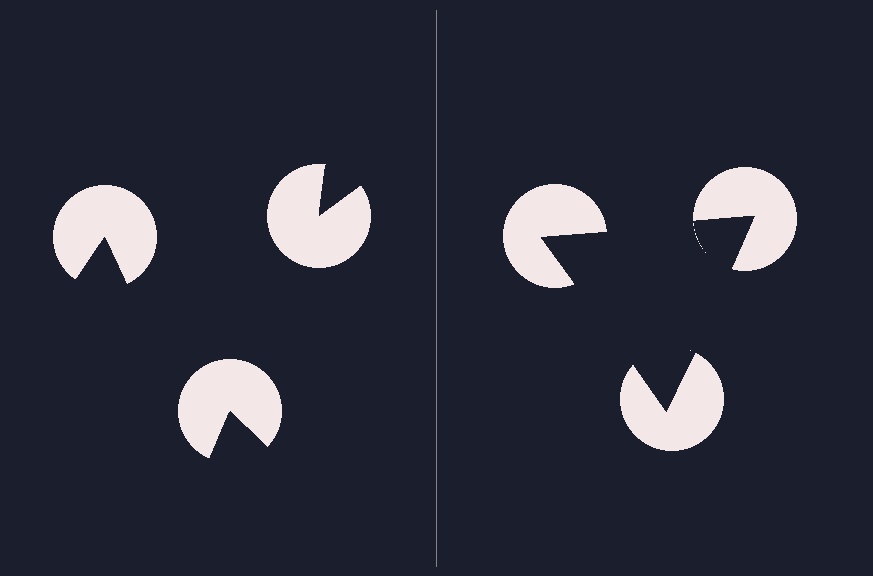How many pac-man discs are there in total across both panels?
6 — 3 on each side.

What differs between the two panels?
The pac-man discs are positioned identically on both sides; only the wedge orientations differ. On the right they align to a triangle; on the left they are misaligned.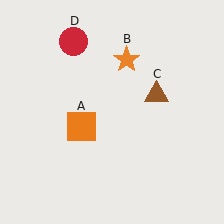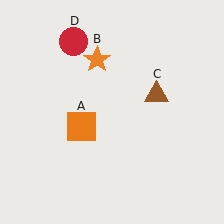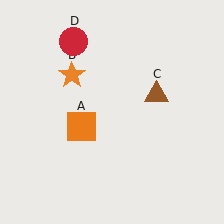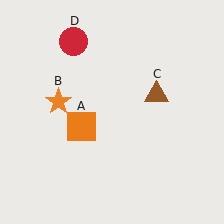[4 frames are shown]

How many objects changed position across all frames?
1 object changed position: orange star (object B).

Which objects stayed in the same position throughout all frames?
Orange square (object A) and brown triangle (object C) and red circle (object D) remained stationary.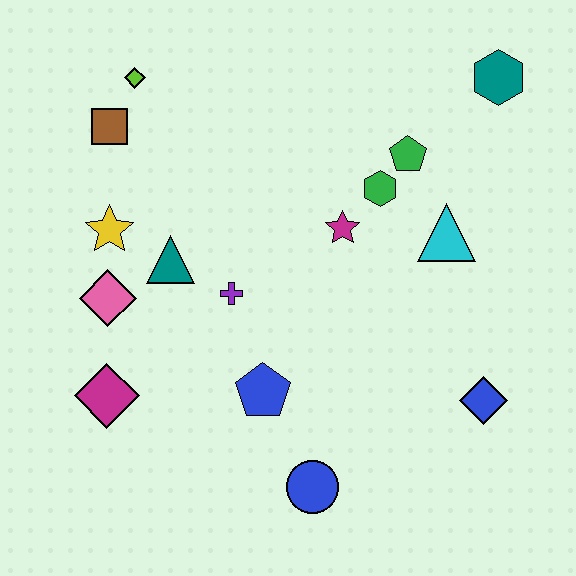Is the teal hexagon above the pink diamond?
Yes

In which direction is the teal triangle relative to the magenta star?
The teal triangle is to the left of the magenta star.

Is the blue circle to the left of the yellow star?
No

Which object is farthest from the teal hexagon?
The magenta diamond is farthest from the teal hexagon.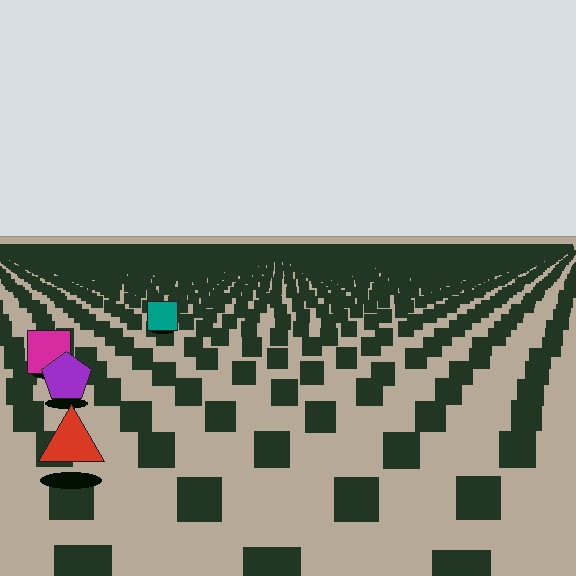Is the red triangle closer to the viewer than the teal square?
Yes. The red triangle is closer — you can tell from the texture gradient: the ground texture is coarser near it.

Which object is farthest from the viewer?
The teal square is farthest from the viewer. It appears smaller and the ground texture around it is denser.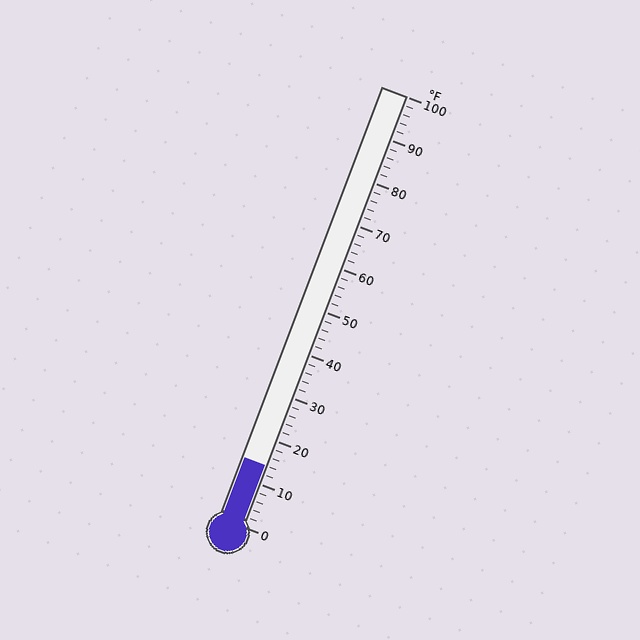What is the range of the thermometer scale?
The thermometer scale ranges from 0°F to 100°F.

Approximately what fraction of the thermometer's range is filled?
The thermometer is filled to approximately 15% of its range.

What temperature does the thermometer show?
The thermometer shows approximately 14°F.